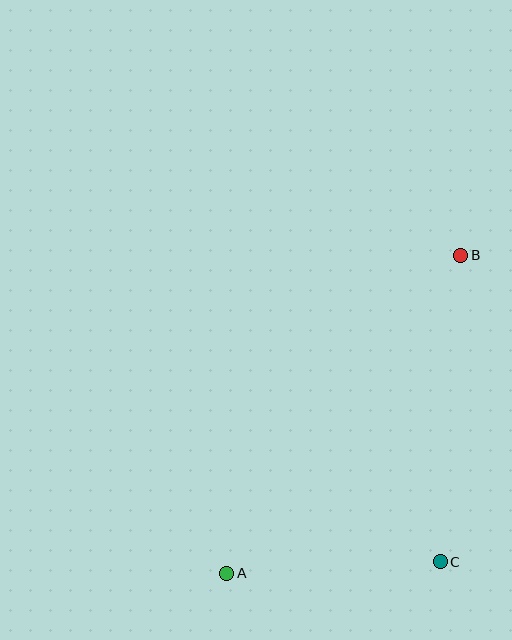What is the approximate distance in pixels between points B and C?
The distance between B and C is approximately 307 pixels.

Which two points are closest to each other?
Points A and C are closest to each other.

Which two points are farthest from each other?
Points A and B are farthest from each other.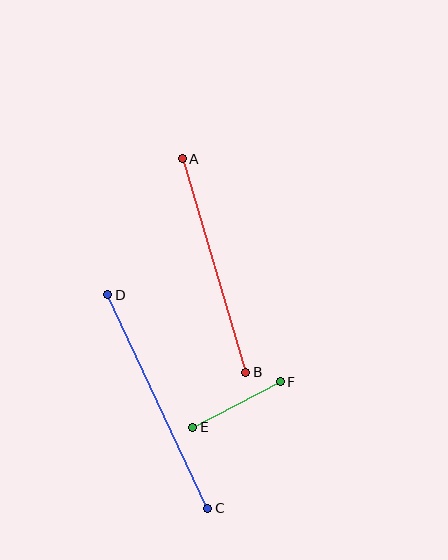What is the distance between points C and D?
The distance is approximately 236 pixels.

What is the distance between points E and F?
The distance is approximately 99 pixels.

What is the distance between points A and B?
The distance is approximately 223 pixels.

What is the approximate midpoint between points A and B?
The midpoint is at approximately (214, 265) pixels.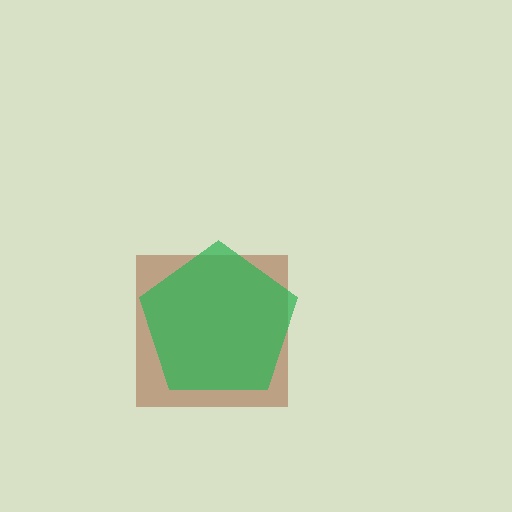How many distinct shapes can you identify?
There are 2 distinct shapes: a brown square, a green pentagon.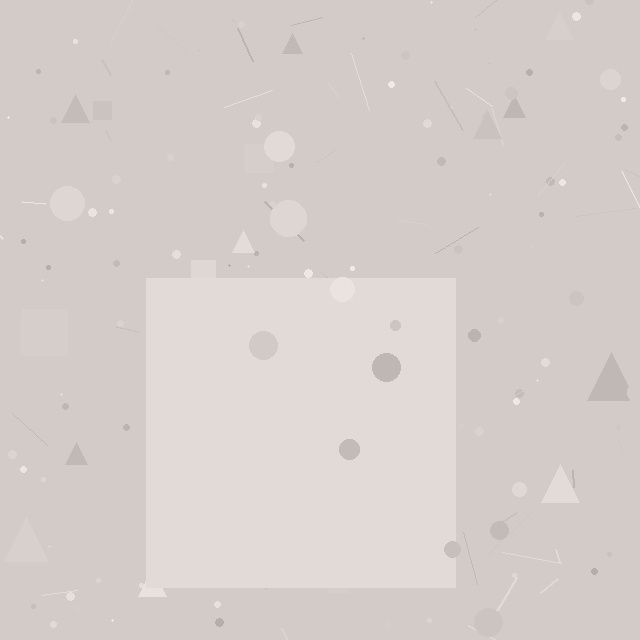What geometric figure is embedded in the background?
A square is embedded in the background.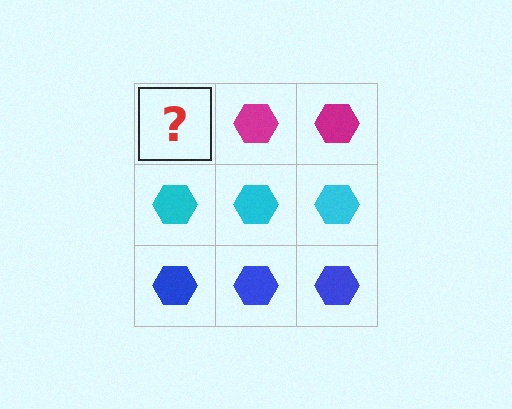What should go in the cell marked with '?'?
The missing cell should contain a magenta hexagon.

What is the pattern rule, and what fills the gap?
The rule is that each row has a consistent color. The gap should be filled with a magenta hexagon.